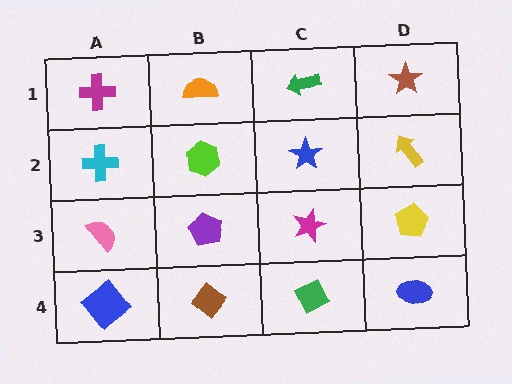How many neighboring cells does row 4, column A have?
2.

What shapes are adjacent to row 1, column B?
A lime hexagon (row 2, column B), a magenta cross (row 1, column A), a green arrow (row 1, column C).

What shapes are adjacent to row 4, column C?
A magenta star (row 3, column C), a brown diamond (row 4, column B), a blue ellipse (row 4, column D).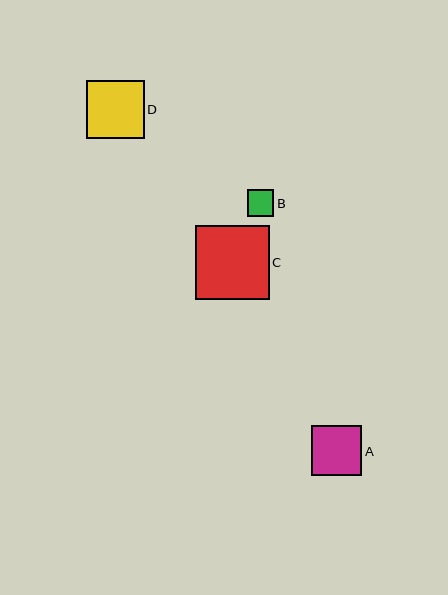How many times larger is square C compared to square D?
Square C is approximately 1.3 times the size of square D.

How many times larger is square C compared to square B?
Square C is approximately 2.8 times the size of square B.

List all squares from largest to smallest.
From largest to smallest: C, D, A, B.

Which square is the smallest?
Square B is the smallest with a size of approximately 26 pixels.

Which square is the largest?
Square C is the largest with a size of approximately 74 pixels.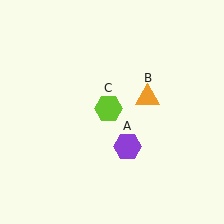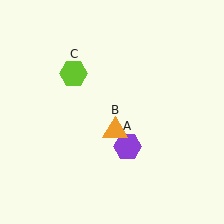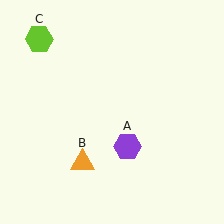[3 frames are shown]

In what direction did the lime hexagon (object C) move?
The lime hexagon (object C) moved up and to the left.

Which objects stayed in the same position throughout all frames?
Purple hexagon (object A) remained stationary.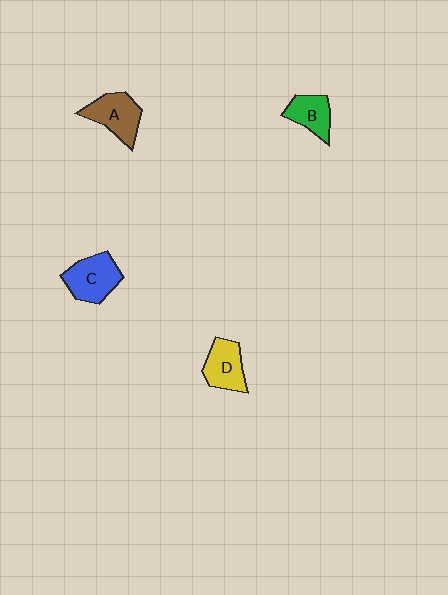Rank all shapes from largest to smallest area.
From largest to smallest: C (blue), A (brown), D (yellow), B (green).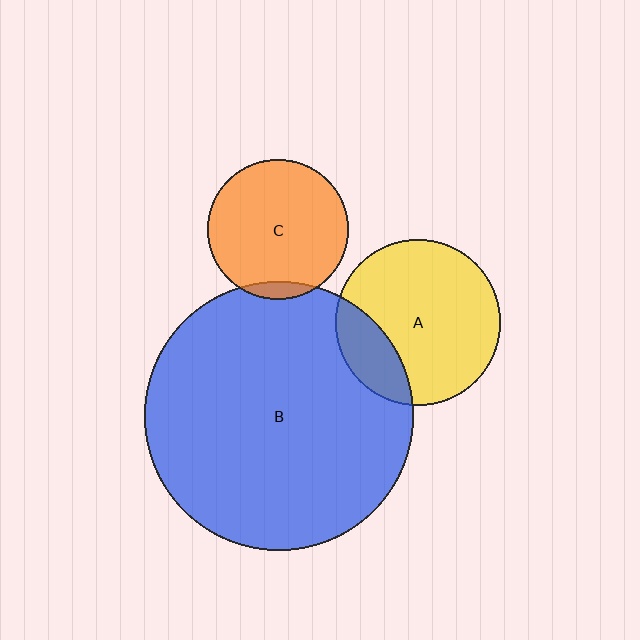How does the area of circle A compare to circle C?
Approximately 1.4 times.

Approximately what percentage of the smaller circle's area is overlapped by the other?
Approximately 20%.